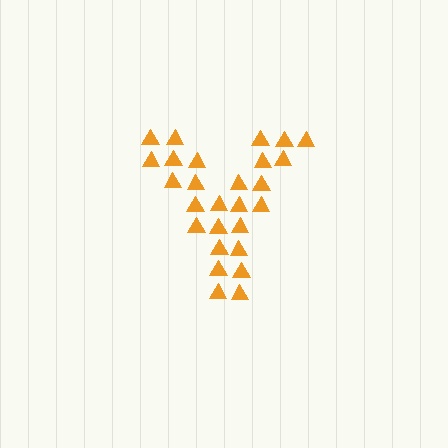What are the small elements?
The small elements are triangles.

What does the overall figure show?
The overall figure shows the letter Y.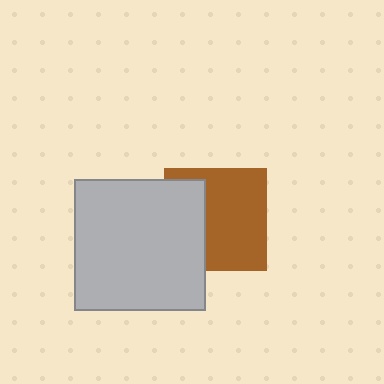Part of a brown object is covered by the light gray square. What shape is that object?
It is a square.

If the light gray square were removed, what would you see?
You would see the complete brown square.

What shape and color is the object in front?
The object in front is a light gray square.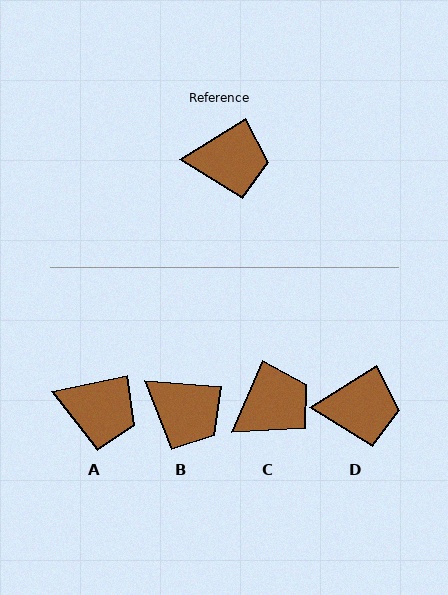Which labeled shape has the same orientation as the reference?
D.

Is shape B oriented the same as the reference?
No, it is off by about 37 degrees.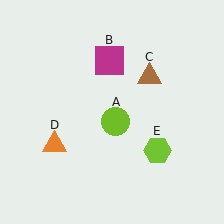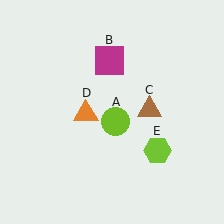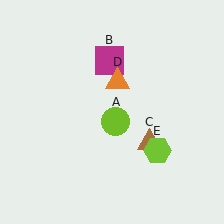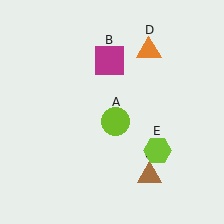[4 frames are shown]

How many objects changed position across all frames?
2 objects changed position: brown triangle (object C), orange triangle (object D).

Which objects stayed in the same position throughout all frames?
Lime circle (object A) and magenta square (object B) and lime hexagon (object E) remained stationary.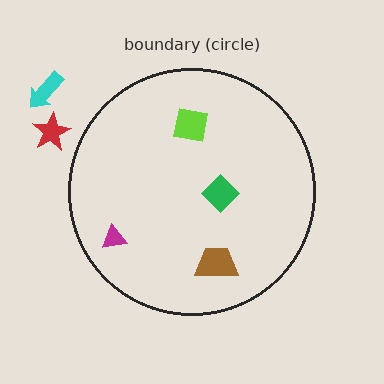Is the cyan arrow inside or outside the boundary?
Outside.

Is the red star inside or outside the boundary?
Outside.